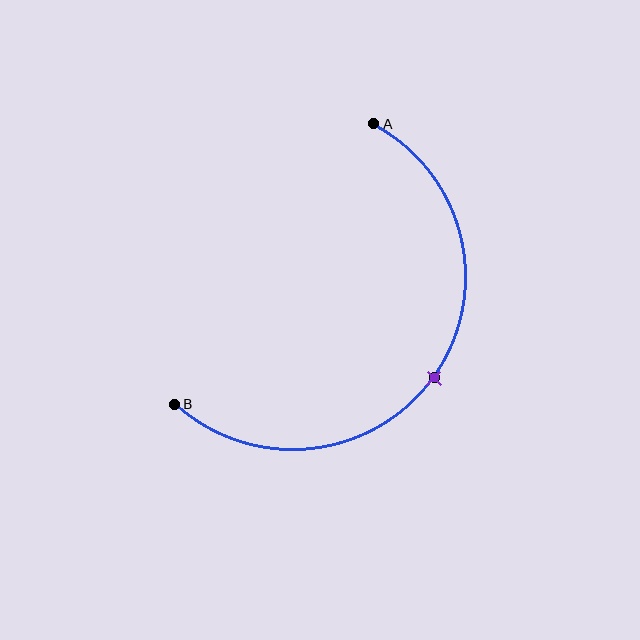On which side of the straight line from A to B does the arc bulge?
The arc bulges below and to the right of the straight line connecting A and B.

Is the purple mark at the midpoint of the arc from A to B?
Yes. The purple mark lies on the arc at equal arc-length from both A and B — it is the arc midpoint.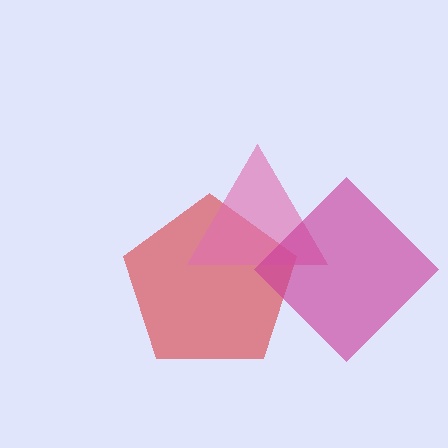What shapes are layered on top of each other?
The layered shapes are: a red pentagon, a pink triangle, a magenta diamond.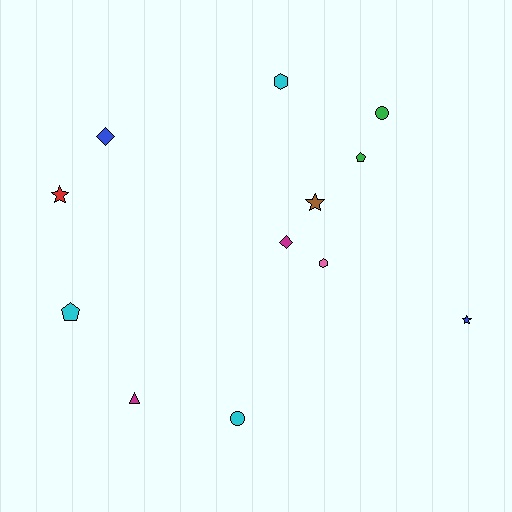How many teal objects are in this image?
There are no teal objects.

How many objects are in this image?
There are 12 objects.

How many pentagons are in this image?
There are 2 pentagons.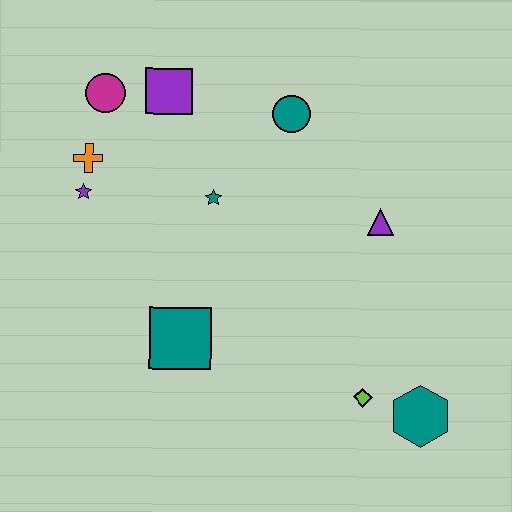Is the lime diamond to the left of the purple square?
No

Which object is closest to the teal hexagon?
The lime diamond is closest to the teal hexagon.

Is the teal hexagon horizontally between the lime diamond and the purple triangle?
No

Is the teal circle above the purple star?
Yes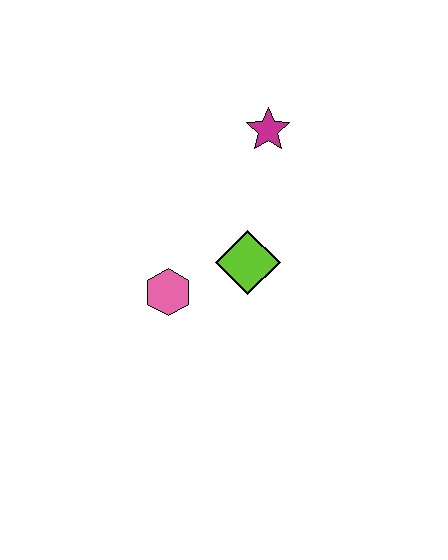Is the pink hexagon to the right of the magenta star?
No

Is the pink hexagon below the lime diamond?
Yes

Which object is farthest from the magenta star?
The pink hexagon is farthest from the magenta star.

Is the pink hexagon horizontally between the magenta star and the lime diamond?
No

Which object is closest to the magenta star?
The lime diamond is closest to the magenta star.